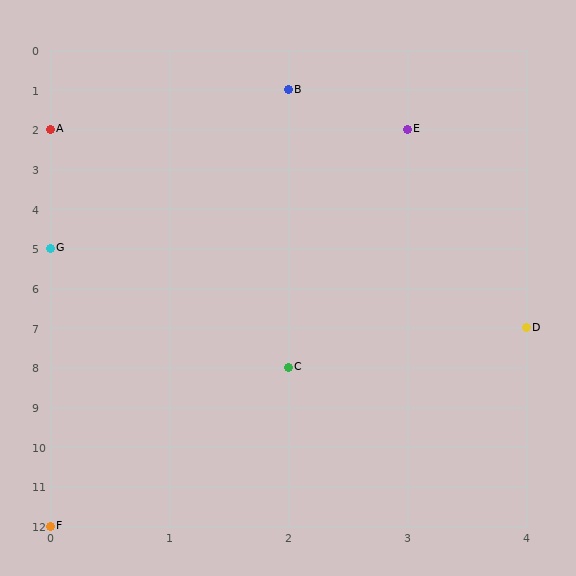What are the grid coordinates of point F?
Point F is at grid coordinates (0, 12).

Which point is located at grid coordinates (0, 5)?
Point G is at (0, 5).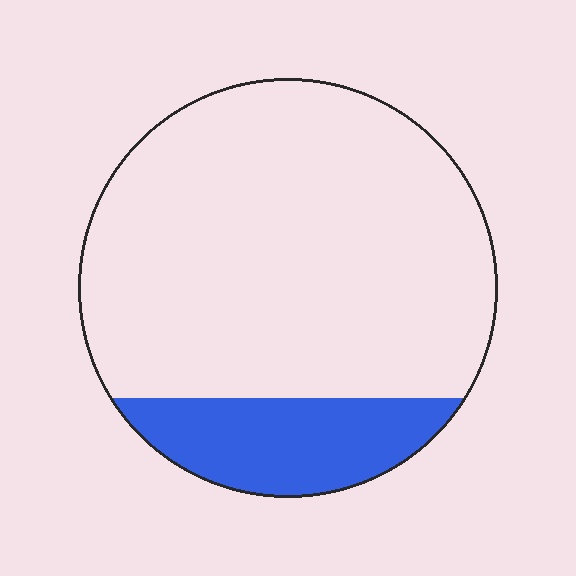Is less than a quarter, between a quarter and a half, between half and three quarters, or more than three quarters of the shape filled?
Less than a quarter.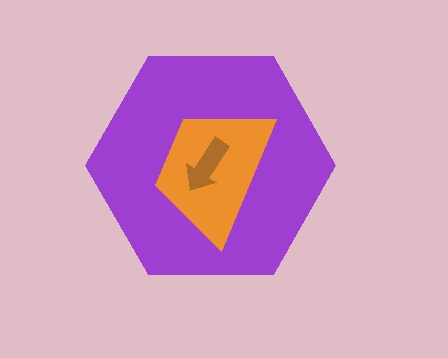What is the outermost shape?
The purple hexagon.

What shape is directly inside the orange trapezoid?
The brown arrow.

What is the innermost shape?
The brown arrow.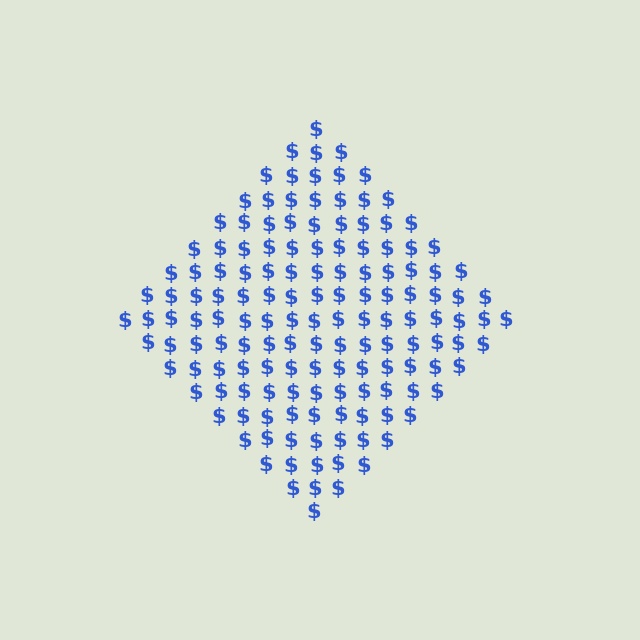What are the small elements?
The small elements are dollar signs.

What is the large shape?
The large shape is a diamond.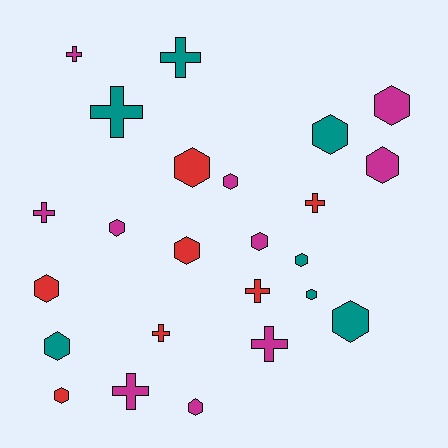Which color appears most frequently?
Magenta, with 10 objects.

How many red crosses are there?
There are 3 red crosses.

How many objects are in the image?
There are 24 objects.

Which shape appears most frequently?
Hexagon, with 15 objects.